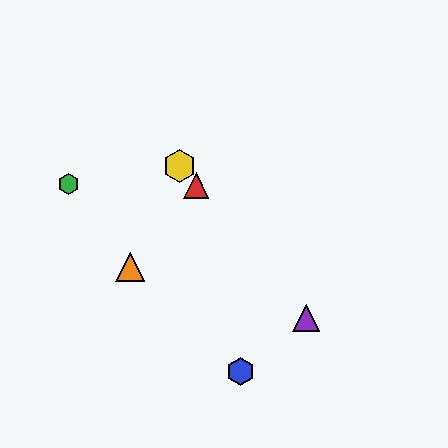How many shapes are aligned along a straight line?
3 shapes (the red triangle, the yellow hexagon, the purple triangle) are aligned along a straight line.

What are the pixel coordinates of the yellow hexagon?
The yellow hexagon is at (180, 166).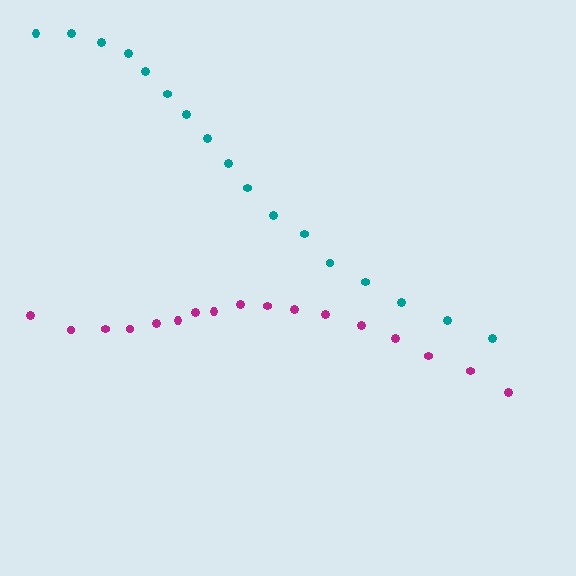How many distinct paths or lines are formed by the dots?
There are 2 distinct paths.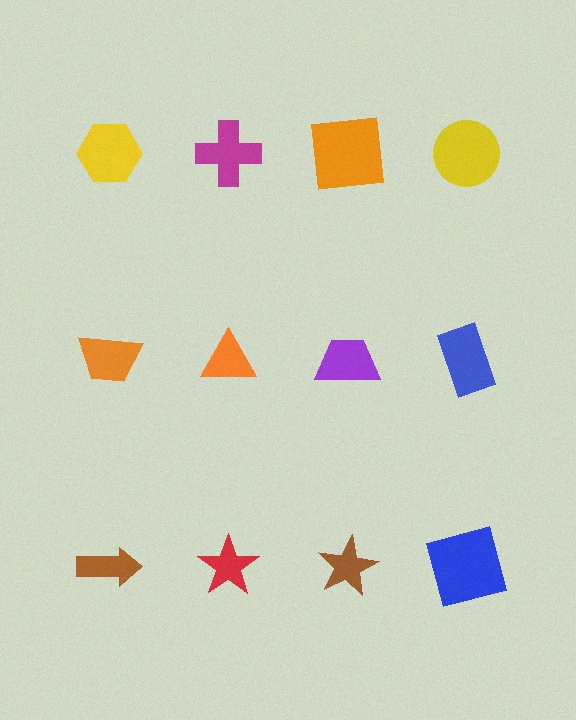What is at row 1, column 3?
An orange square.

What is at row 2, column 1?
An orange trapezoid.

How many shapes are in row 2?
4 shapes.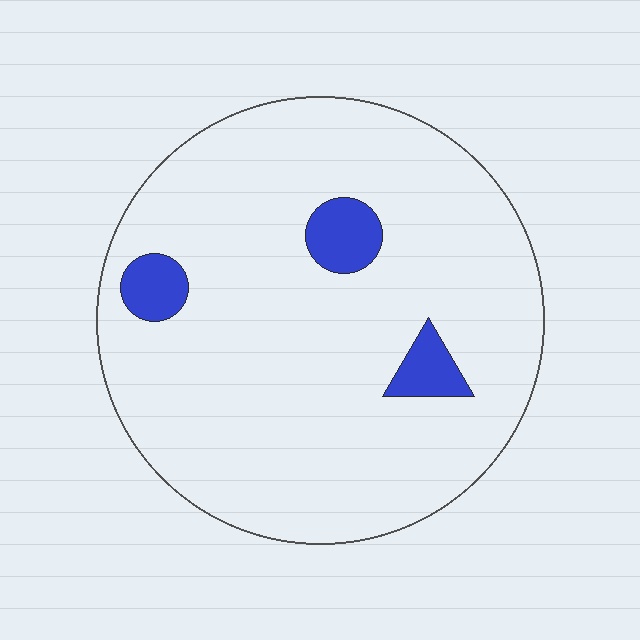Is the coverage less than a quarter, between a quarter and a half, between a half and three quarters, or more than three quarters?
Less than a quarter.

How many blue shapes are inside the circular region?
3.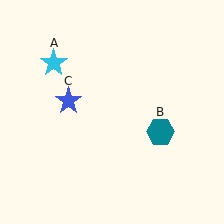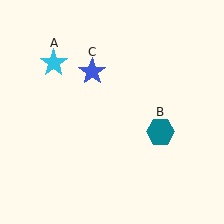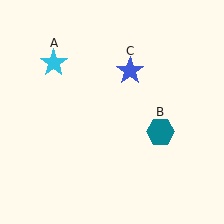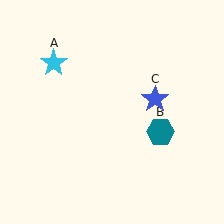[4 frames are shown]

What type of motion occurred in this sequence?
The blue star (object C) rotated clockwise around the center of the scene.